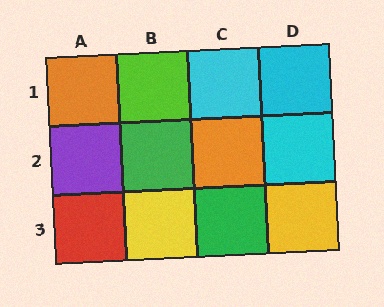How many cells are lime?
1 cell is lime.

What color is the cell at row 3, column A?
Red.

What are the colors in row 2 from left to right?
Purple, green, orange, cyan.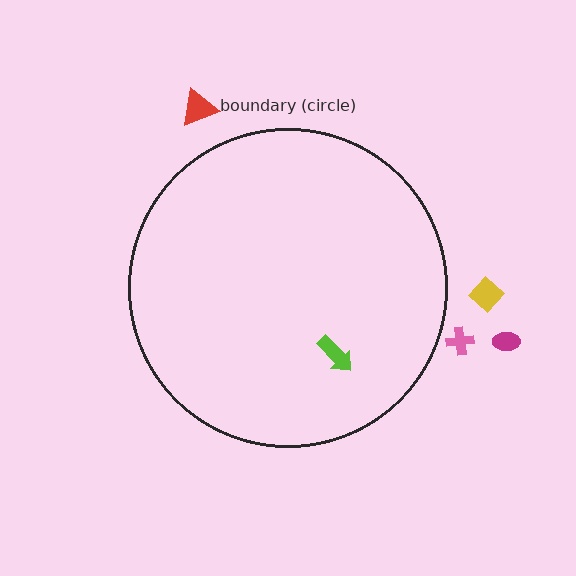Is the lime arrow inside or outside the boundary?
Inside.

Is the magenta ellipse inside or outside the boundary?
Outside.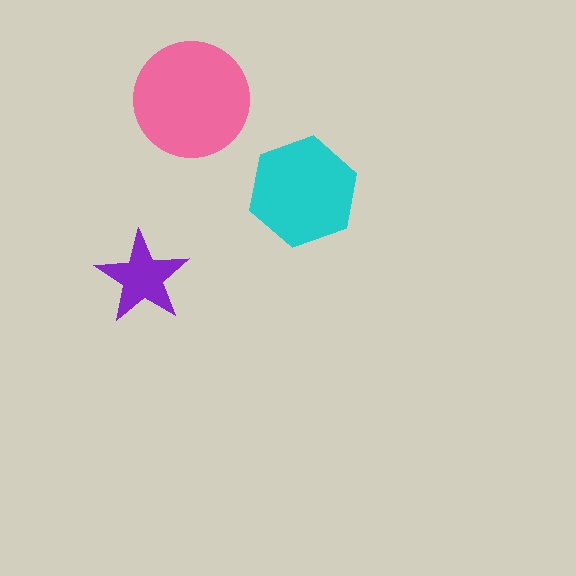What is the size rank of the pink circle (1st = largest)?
1st.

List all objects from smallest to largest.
The purple star, the cyan hexagon, the pink circle.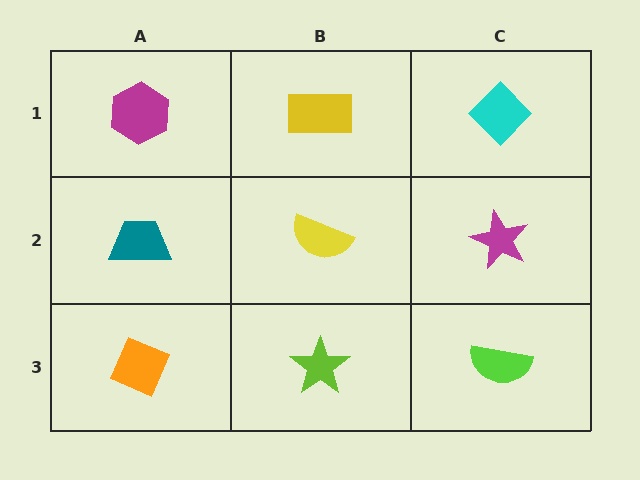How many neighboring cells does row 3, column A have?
2.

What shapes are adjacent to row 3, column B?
A yellow semicircle (row 2, column B), an orange diamond (row 3, column A), a lime semicircle (row 3, column C).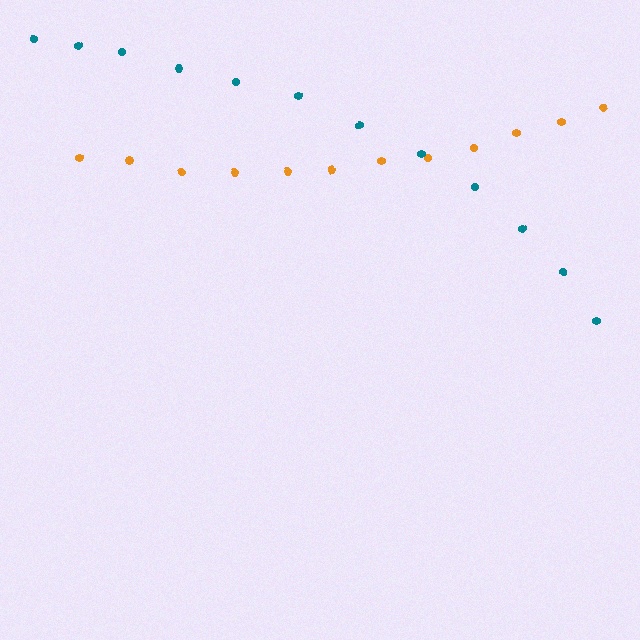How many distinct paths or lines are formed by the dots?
There are 2 distinct paths.